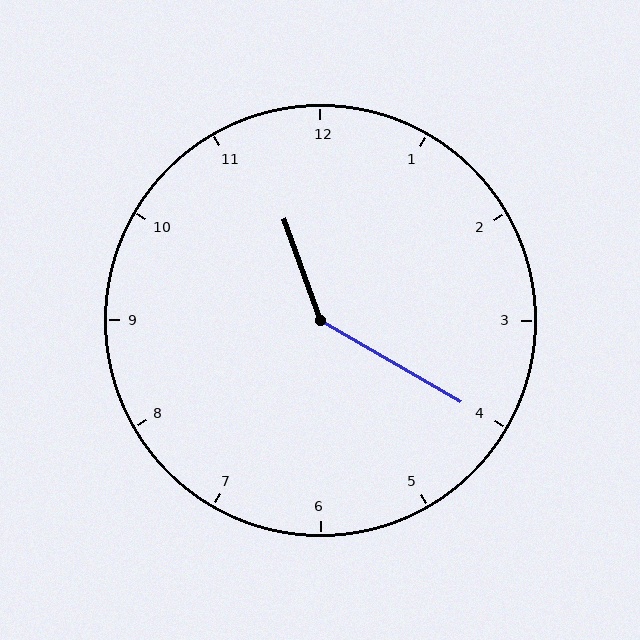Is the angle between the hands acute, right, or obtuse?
It is obtuse.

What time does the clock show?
11:20.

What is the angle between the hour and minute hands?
Approximately 140 degrees.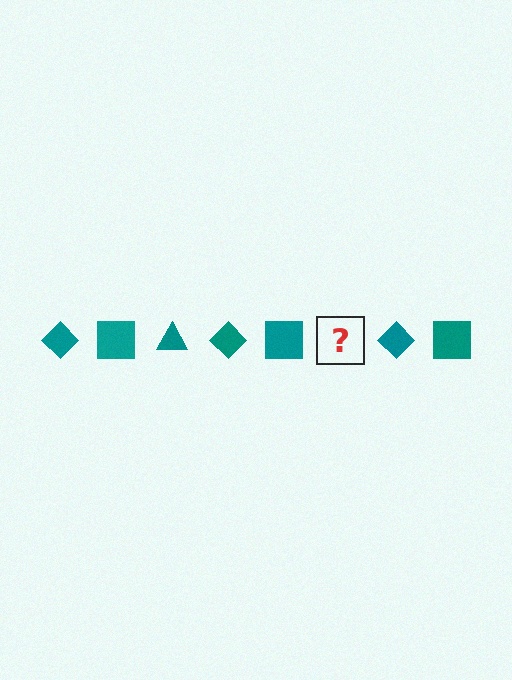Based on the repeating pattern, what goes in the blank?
The blank should be a teal triangle.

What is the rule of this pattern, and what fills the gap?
The rule is that the pattern cycles through diamond, square, triangle shapes in teal. The gap should be filled with a teal triangle.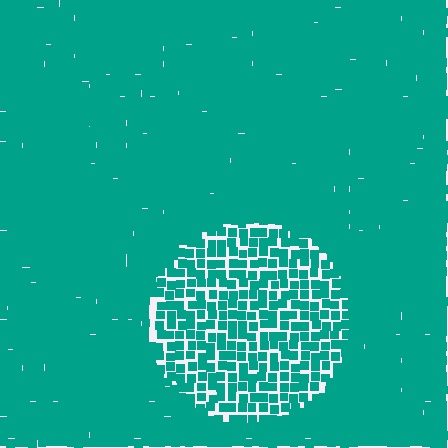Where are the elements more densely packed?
The elements are more densely packed outside the circle boundary.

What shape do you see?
I see a circle.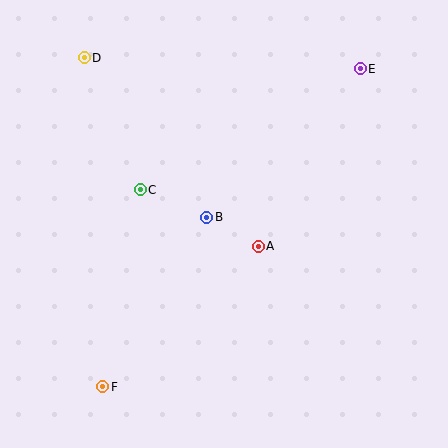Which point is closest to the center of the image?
Point B at (207, 217) is closest to the center.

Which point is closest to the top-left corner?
Point D is closest to the top-left corner.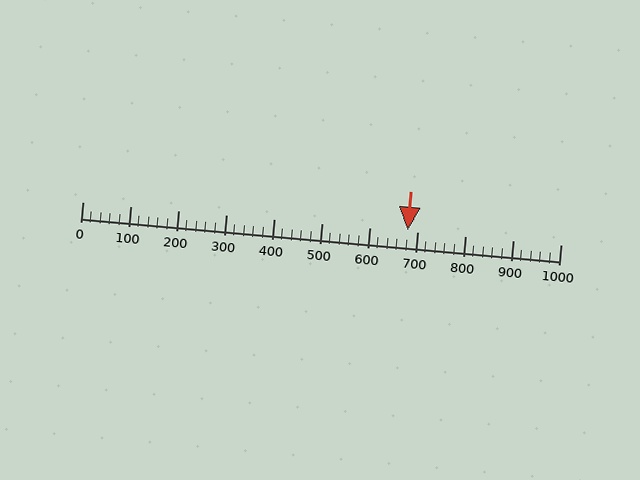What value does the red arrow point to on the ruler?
The red arrow points to approximately 680.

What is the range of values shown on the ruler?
The ruler shows values from 0 to 1000.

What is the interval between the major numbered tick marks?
The major tick marks are spaced 100 units apart.